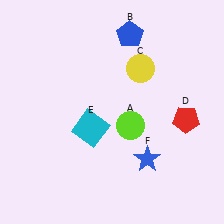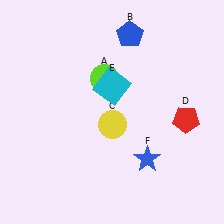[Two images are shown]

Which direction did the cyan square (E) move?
The cyan square (E) moved up.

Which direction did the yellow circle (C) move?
The yellow circle (C) moved down.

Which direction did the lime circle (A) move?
The lime circle (A) moved up.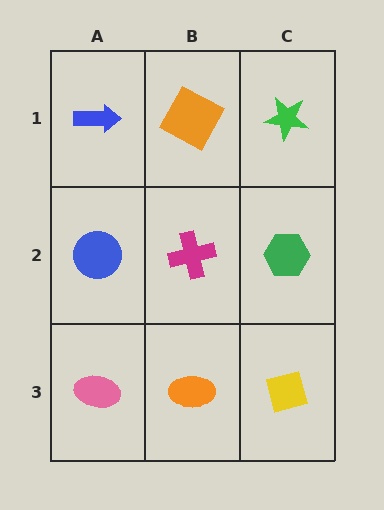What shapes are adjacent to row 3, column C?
A green hexagon (row 2, column C), an orange ellipse (row 3, column B).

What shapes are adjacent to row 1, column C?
A green hexagon (row 2, column C), an orange square (row 1, column B).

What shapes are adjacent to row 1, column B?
A magenta cross (row 2, column B), a blue arrow (row 1, column A), a green star (row 1, column C).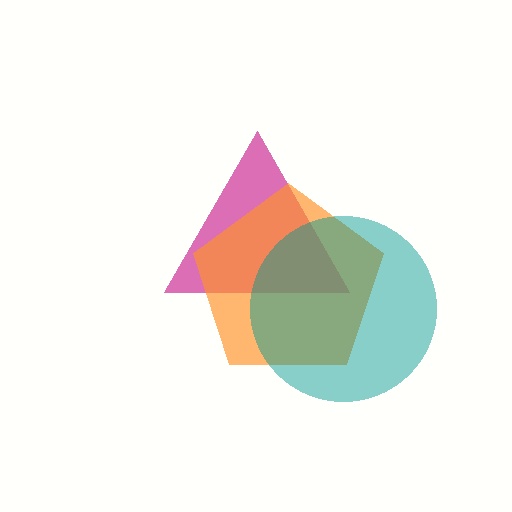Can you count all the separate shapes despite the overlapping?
Yes, there are 3 separate shapes.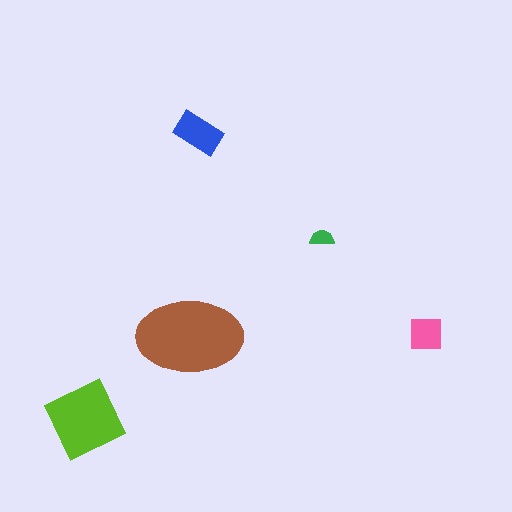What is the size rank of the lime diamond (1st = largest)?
2nd.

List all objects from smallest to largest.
The green semicircle, the pink square, the blue rectangle, the lime diamond, the brown ellipse.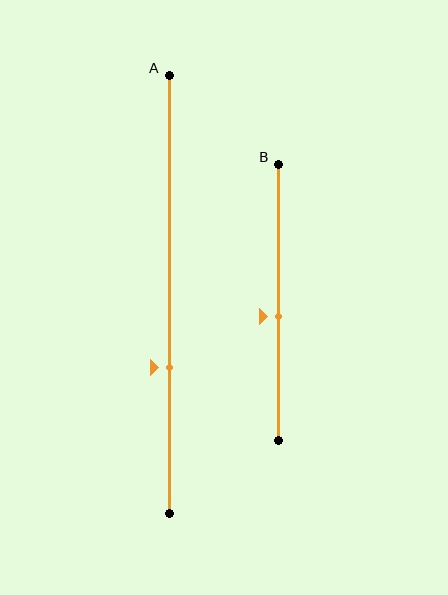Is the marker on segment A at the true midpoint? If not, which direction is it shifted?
No, the marker on segment A is shifted downward by about 17% of the segment length.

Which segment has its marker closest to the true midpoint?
Segment B has its marker closest to the true midpoint.